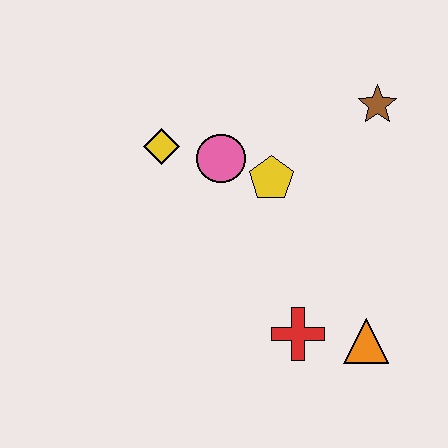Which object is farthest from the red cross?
The brown star is farthest from the red cross.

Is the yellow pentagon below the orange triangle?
No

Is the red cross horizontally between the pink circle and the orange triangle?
Yes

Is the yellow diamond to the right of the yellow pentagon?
No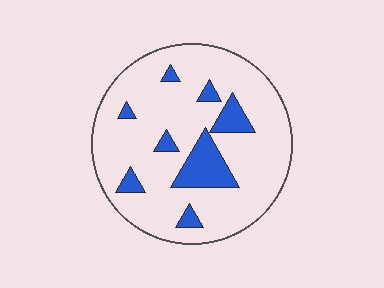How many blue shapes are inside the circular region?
8.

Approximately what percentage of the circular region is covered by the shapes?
Approximately 15%.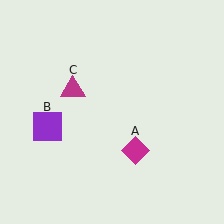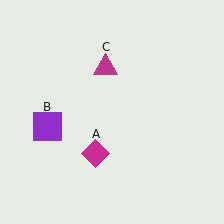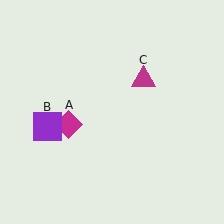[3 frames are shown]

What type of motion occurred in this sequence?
The magenta diamond (object A), magenta triangle (object C) rotated clockwise around the center of the scene.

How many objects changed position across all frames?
2 objects changed position: magenta diamond (object A), magenta triangle (object C).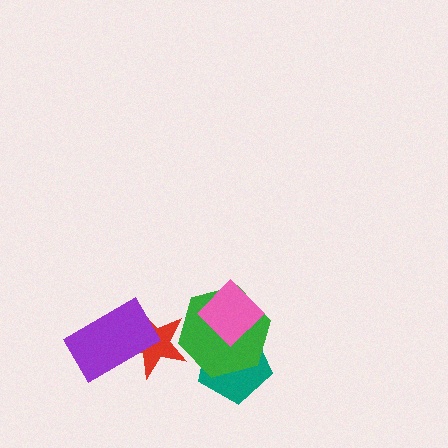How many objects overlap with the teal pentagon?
2 objects overlap with the teal pentagon.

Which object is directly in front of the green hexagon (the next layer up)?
The pink diamond is directly in front of the green hexagon.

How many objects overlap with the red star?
2 objects overlap with the red star.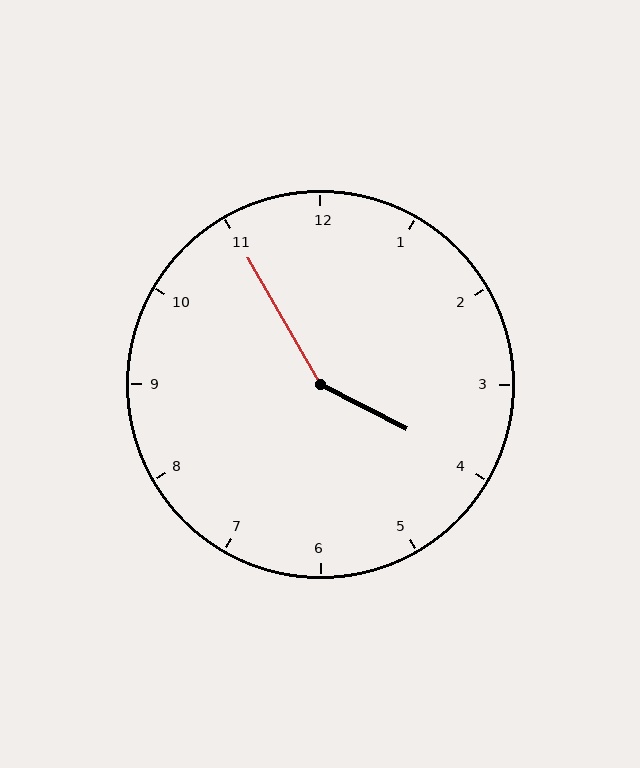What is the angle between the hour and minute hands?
Approximately 148 degrees.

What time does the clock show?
3:55.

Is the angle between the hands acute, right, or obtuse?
It is obtuse.